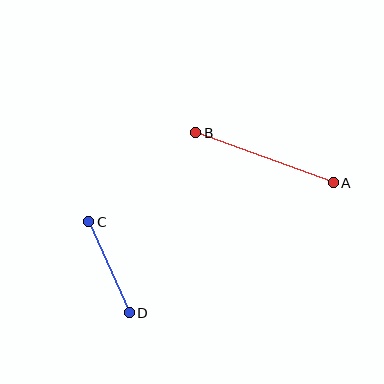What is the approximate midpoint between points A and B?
The midpoint is at approximately (265, 158) pixels.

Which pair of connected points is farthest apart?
Points A and B are farthest apart.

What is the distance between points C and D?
The distance is approximately 100 pixels.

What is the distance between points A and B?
The distance is approximately 147 pixels.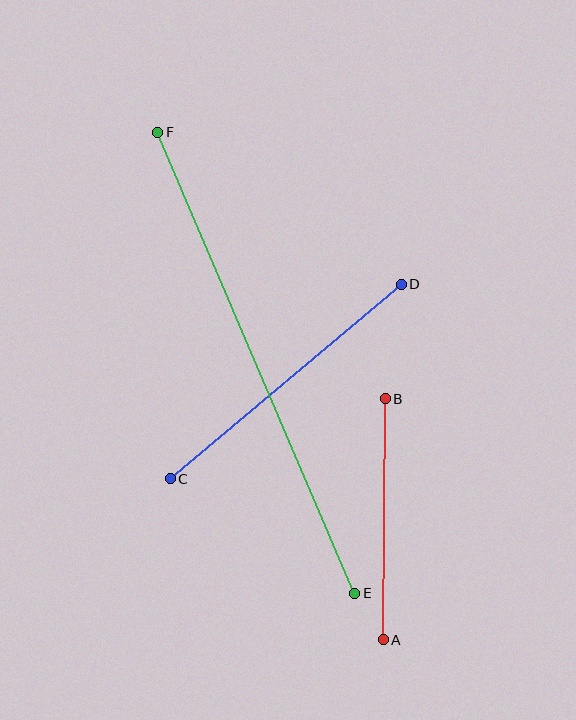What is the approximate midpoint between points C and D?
The midpoint is at approximately (286, 381) pixels.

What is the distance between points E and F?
The distance is approximately 502 pixels.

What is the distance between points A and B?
The distance is approximately 241 pixels.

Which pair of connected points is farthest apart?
Points E and F are farthest apart.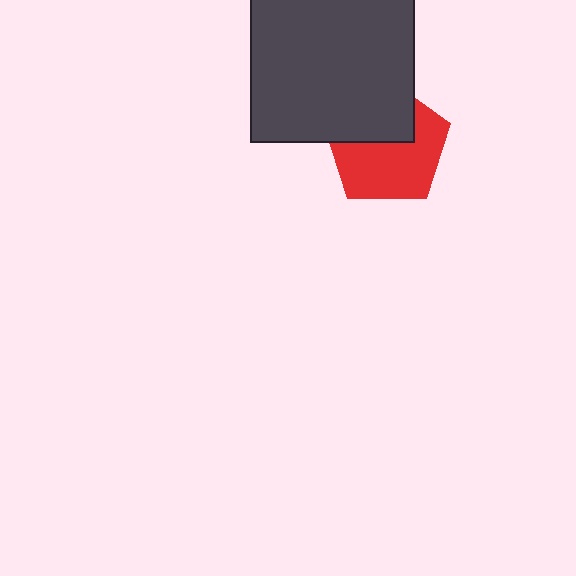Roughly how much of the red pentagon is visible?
About half of it is visible (roughly 60%).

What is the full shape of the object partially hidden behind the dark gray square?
The partially hidden object is a red pentagon.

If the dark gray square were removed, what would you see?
You would see the complete red pentagon.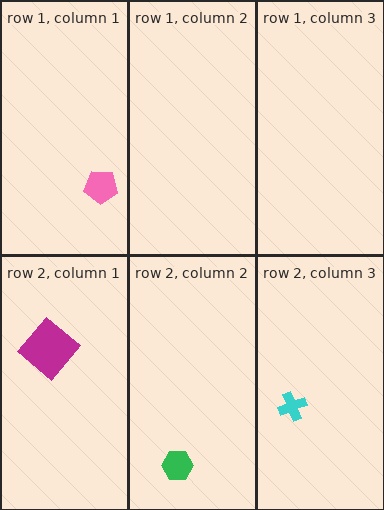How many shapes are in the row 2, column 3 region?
1.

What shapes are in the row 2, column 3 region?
The cyan cross.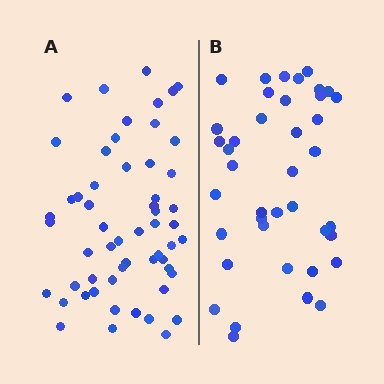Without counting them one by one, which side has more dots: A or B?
Region A (the left region) has more dots.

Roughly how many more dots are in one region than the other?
Region A has approximately 15 more dots than region B.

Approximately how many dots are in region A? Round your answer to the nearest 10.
About 60 dots. (The exact count is 56, which rounds to 60.)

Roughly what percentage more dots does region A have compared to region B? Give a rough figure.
About 40% more.